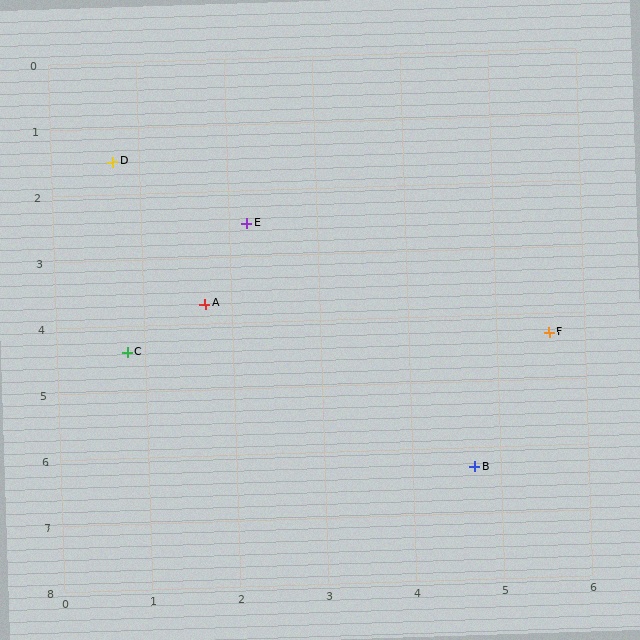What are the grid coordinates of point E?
Point E is at approximately (2.2, 2.5).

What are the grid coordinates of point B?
Point B is at approximately (4.7, 6.3).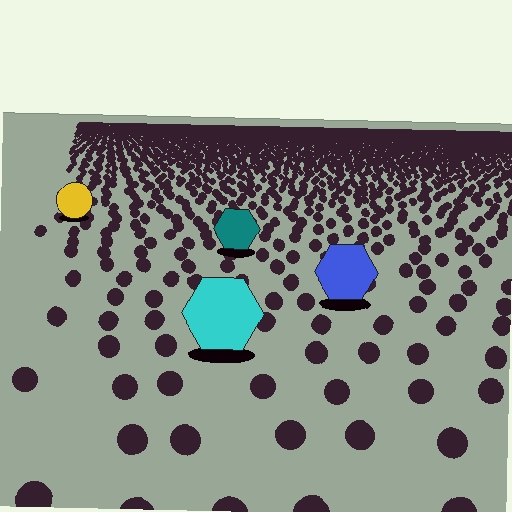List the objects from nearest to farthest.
From nearest to farthest: the cyan hexagon, the blue hexagon, the teal hexagon, the yellow circle.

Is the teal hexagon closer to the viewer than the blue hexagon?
No. The blue hexagon is closer — you can tell from the texture gradient: the ground texture is coarser near it.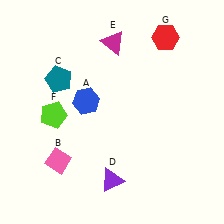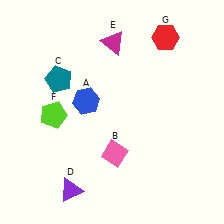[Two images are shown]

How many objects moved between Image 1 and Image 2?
2 objects moved between the two images.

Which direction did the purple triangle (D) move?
The purple triangle (D) moved left.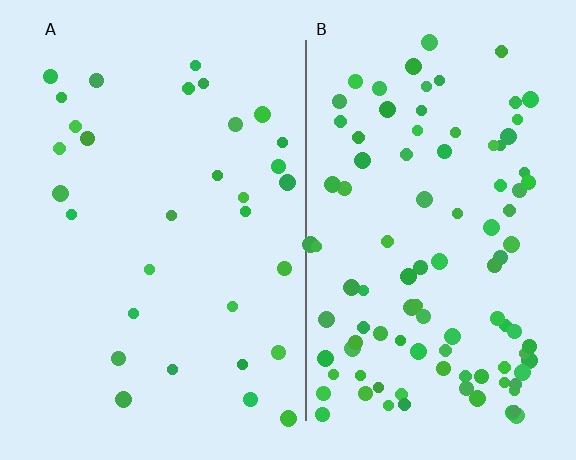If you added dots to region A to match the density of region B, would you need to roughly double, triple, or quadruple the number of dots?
Approximately triple.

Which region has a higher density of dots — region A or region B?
B (the right).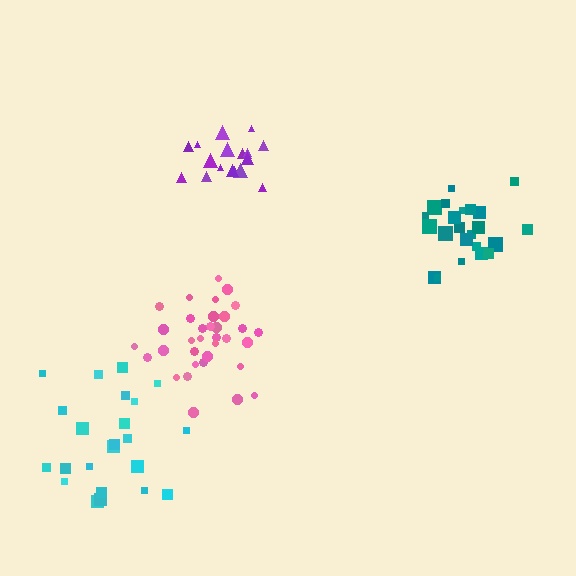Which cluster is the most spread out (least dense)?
Cyan.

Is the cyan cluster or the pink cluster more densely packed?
Pink.